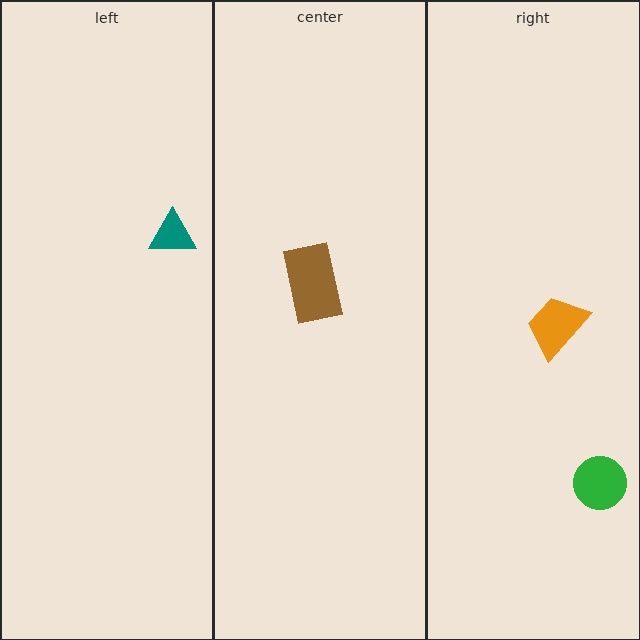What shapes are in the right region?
The orange trapezoid, the green circle.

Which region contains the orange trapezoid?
The right region.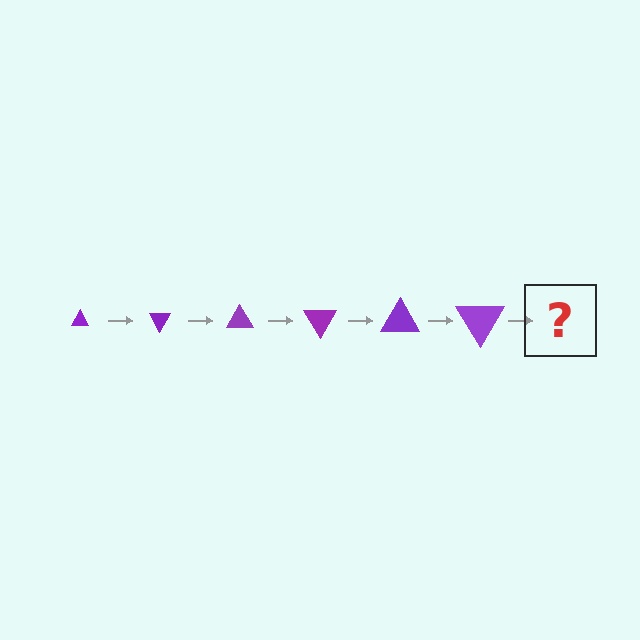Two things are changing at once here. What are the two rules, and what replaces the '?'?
The two rules are that the triangle grows larger each step and it rotates 60 degrees each step. The '?' should be a triangle, larger than the previous one and rotated 360 degrees from the start.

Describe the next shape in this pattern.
It should be a triangle, larger than the previous one and rotated 360 degrees from the start.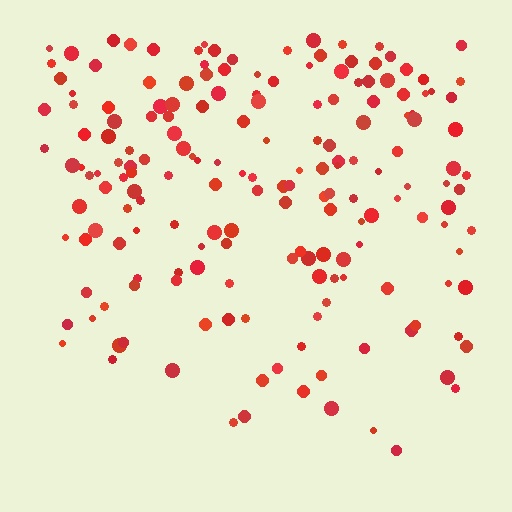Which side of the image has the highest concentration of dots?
The top.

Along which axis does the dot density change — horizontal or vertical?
Vertical.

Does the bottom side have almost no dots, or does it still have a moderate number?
Still a moderate number, just noticeably fewer than the top.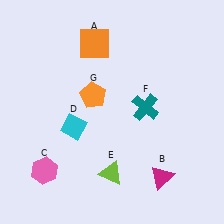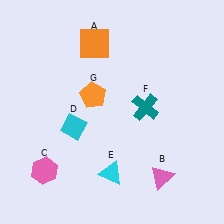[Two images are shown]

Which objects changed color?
B changed from magenta to pink. E changed from lime to cyan.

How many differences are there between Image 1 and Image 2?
There are 2 differences between the two images.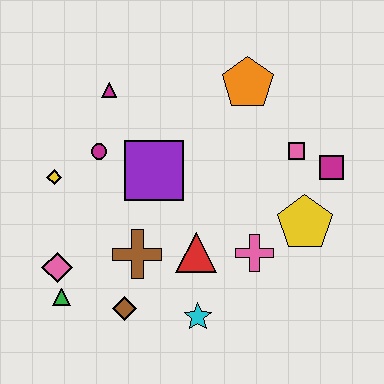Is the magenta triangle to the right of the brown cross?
No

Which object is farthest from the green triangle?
The magenta square is farthest from the green triangle.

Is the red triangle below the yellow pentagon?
Yes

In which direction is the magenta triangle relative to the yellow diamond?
The magenta triangle is above the yellow diamond.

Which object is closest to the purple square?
The magenta circle is closest to the purple square.